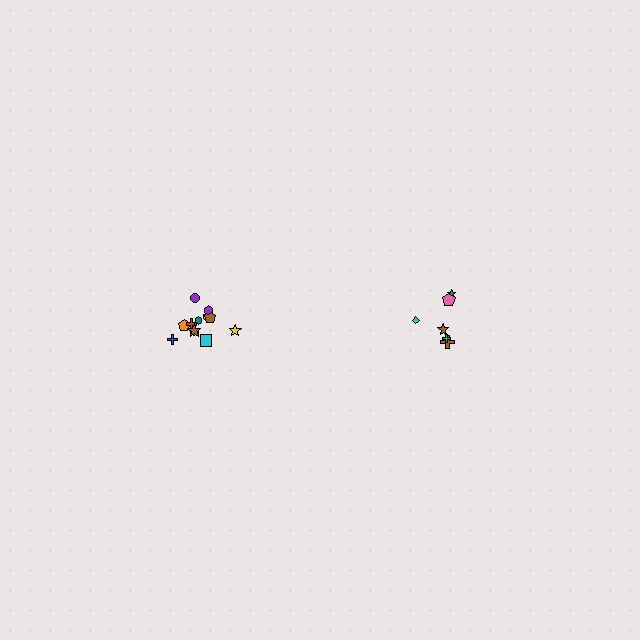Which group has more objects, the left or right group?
The left group.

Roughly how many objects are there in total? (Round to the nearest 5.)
Roughly 20 objects in total.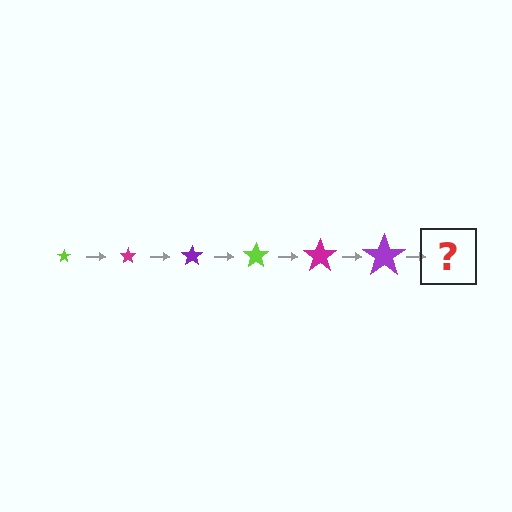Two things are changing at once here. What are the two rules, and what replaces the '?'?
The two rules are that the star grows larger each step and the color cycles through lime, magenta, and purple. The '?' should be a lime star, larger than the previous one.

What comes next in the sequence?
The next element should be a lime star, larger than the previous one.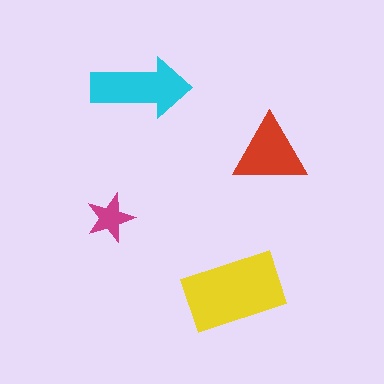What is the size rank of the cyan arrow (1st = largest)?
2nd.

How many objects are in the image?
There are 4 objects in the image.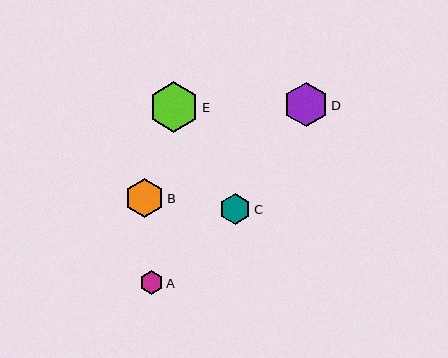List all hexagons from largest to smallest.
From largest to smallest: E, D, B, C, A.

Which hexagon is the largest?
Hexagon E is the largest with a size of approximately 51 pixels.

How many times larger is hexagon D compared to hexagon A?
Hexagon D is approximately 1.9 times the size of hexagon A.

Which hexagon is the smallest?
Hexagon A is the smallest with a size of approximately 24 pixels.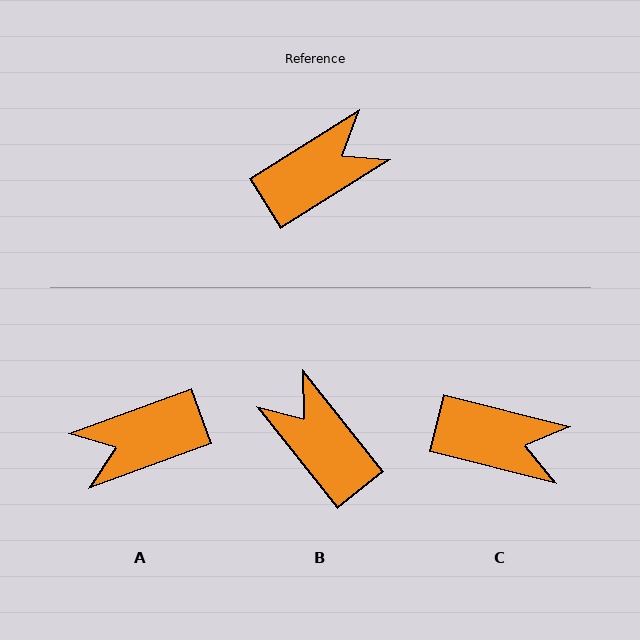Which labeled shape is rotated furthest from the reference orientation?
A, about 168 degrees away.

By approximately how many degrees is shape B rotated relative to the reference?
Approximately 97 degrees counter-clockwise.